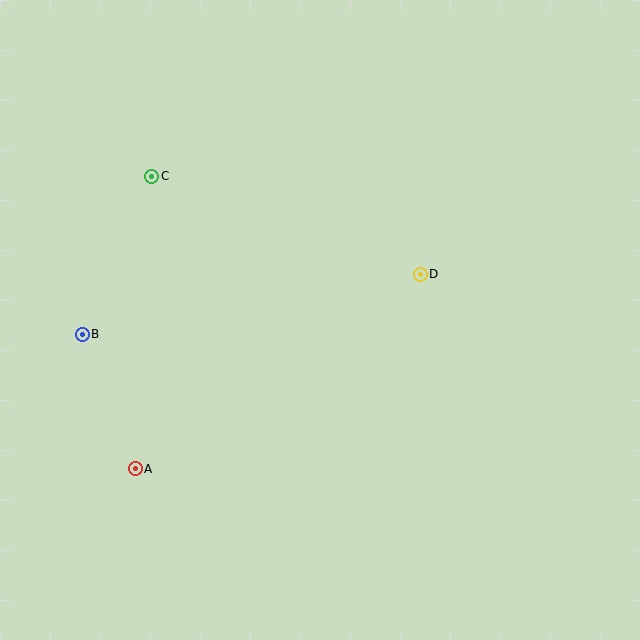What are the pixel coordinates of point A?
Point A is at (135, 469).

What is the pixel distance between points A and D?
The distance between A and D is 345 pixels.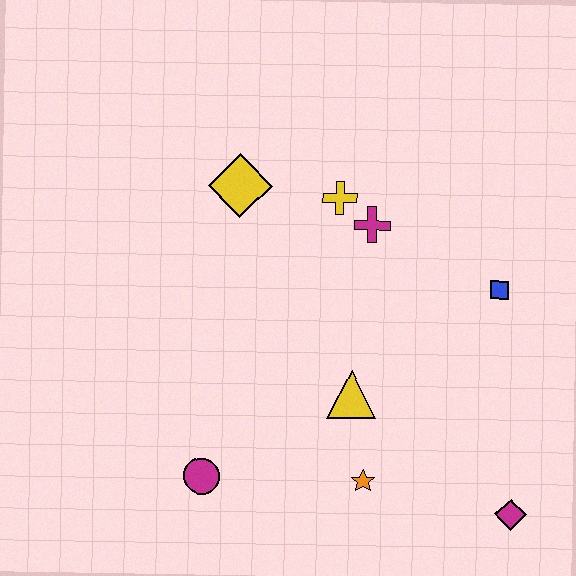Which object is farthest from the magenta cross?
The magenta diamond is farthest from the magenta cross.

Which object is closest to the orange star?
The yellow triangle is closest to the orange star.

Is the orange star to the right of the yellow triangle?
Yes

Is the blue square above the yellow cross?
No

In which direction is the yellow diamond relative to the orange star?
The yellow diamond is above the orange star.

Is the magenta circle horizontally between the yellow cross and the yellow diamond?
No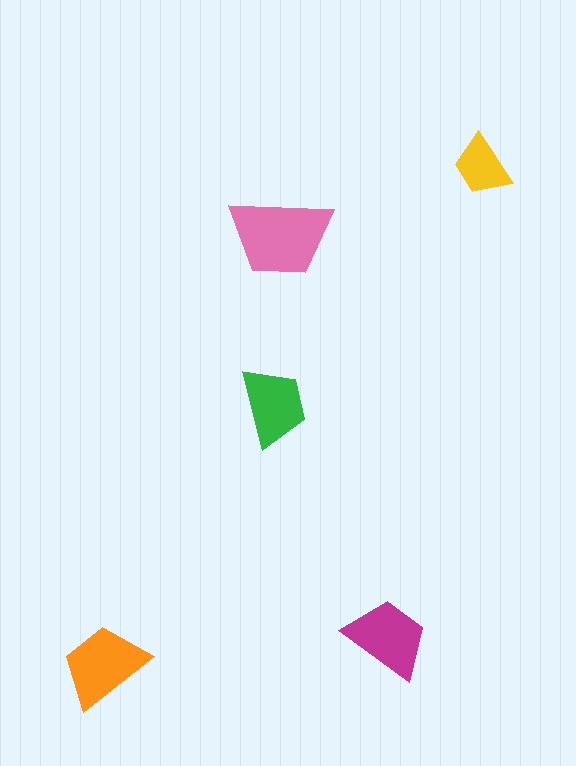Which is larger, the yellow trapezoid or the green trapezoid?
The green one.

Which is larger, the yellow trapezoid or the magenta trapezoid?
The magenta one.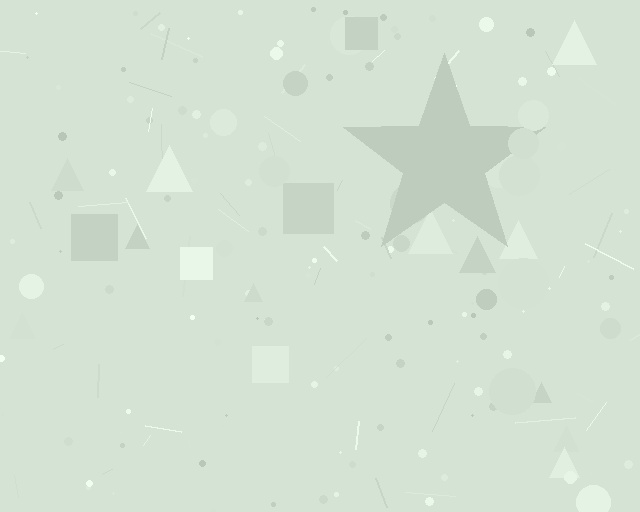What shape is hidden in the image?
A star is hidden in the image.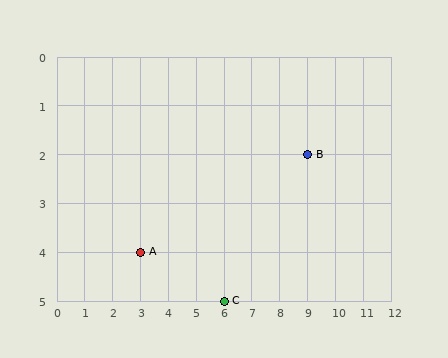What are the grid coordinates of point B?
Point B is at grid coordinates (9, 2).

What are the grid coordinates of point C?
Point C is at grid coordinates (6, 5).